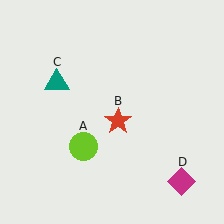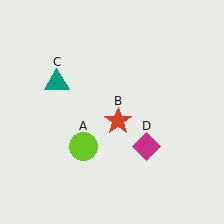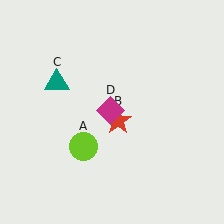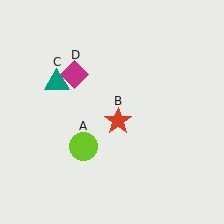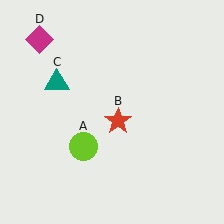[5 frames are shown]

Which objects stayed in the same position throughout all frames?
Lime circle (object A) and red star (object B) and teal triangle (object C) remained stationary.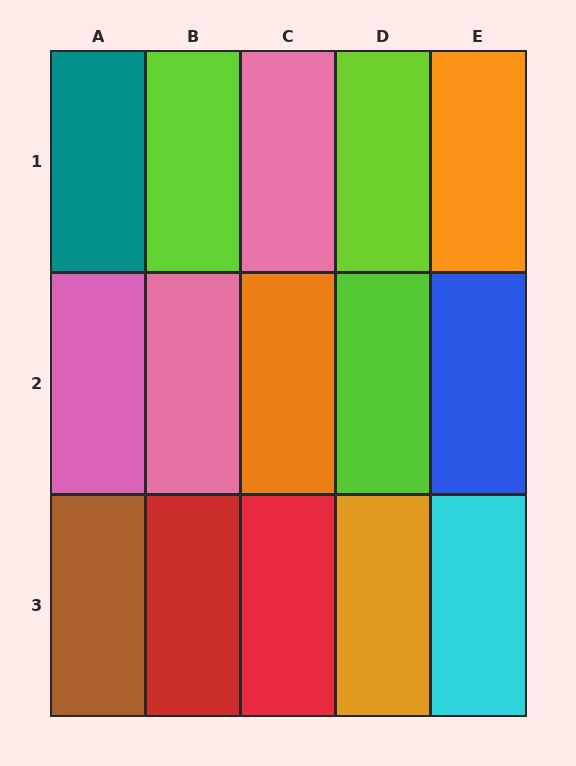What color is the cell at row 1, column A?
Teal.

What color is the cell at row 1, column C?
Pink.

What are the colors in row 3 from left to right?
Brown, red, red, orange, cyan.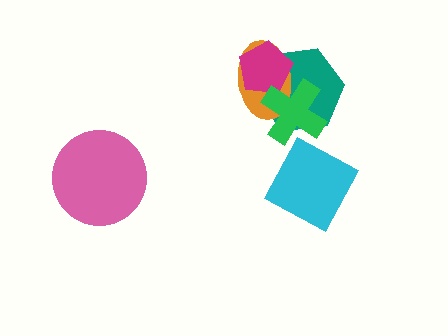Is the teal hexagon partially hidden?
Yes, it is partially covered by another shape.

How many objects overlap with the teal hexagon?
3 objects overlap with the teal hexagon.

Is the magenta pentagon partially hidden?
Yes, it is partially covered by another shape.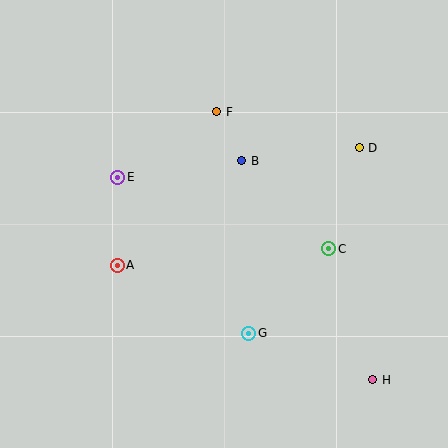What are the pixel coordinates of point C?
Point C is at (329, 249).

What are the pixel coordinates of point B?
Point B is at (242, 161).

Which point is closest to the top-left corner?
Point E is closest to the top-left corner.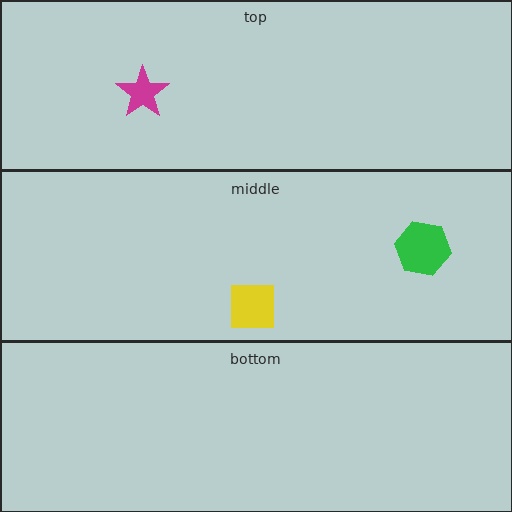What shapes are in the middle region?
The green hexagon, the yellow square.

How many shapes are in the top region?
1.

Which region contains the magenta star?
The top region.